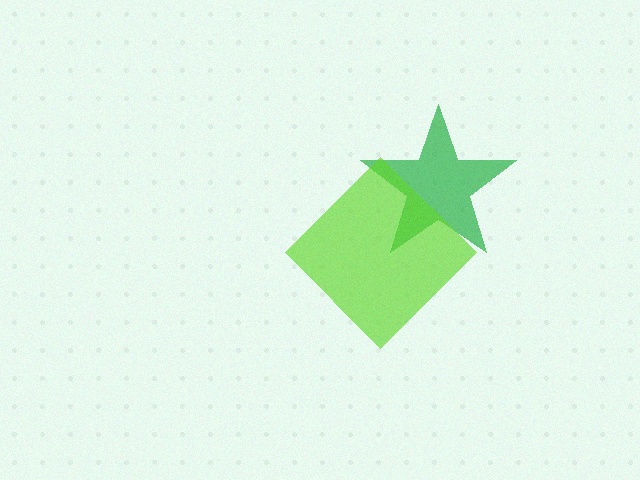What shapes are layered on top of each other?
The layered shapes are: a green star, a lime diamond.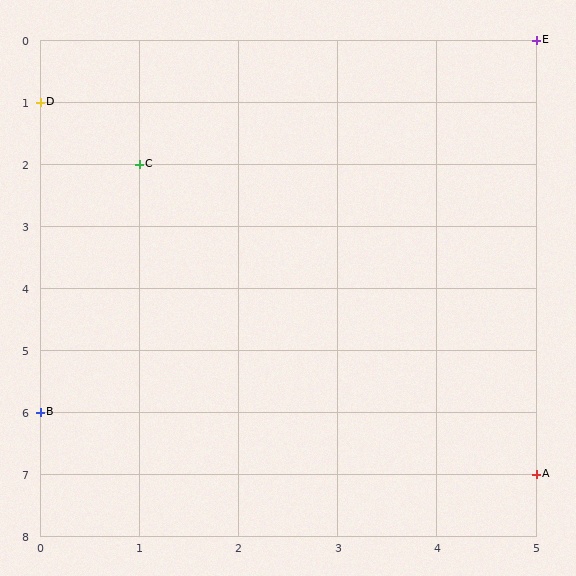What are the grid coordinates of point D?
Point D is at grid coordinates (0, 1).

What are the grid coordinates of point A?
Point A is at grid coordinates (5, 7).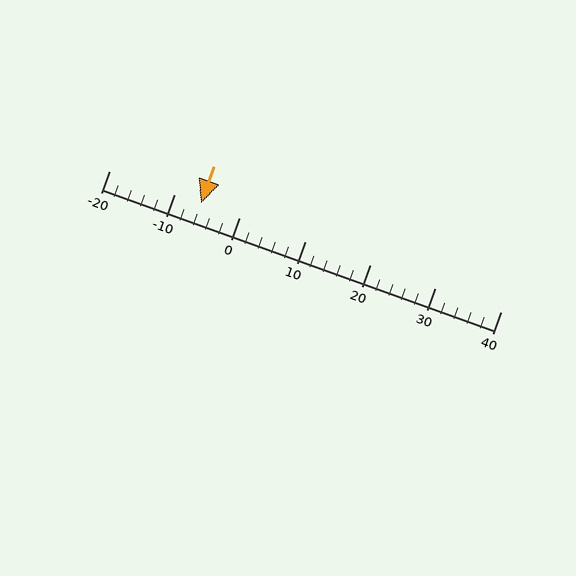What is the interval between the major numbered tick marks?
The major tick marks are spaced 10 units apart.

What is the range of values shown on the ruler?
The ruler shows values from -20 to 40.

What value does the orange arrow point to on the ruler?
The orange arrow points to approximately -6.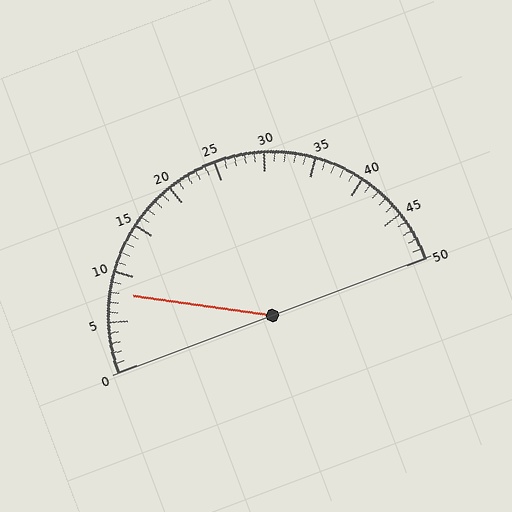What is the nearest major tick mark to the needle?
The nearest major tick mark is 10.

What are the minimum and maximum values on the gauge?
The gauge ranges from 0 to 50.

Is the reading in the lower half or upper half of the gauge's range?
The reading is in the lower half of the range (0 to 50).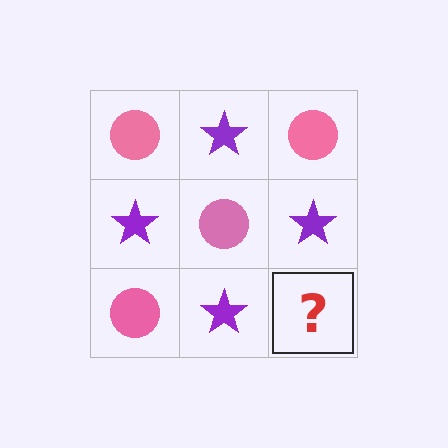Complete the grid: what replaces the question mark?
The question mark should be replaced with a pink circle.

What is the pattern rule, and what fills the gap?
The rule is that it alternates pink circle and purple star in a checkerboard pattern. The gap should be filled with a pink circle.